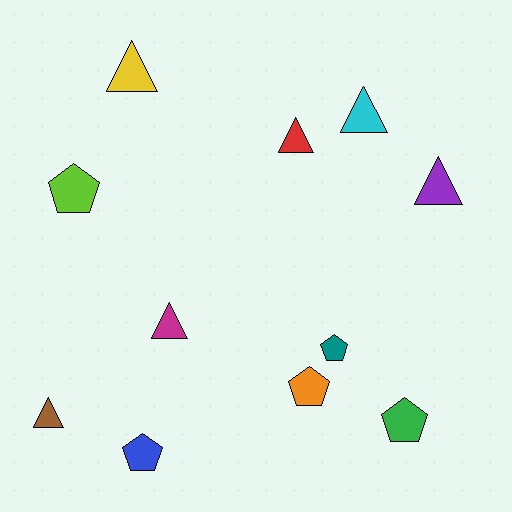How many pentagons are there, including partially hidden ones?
There are 5 pentagons.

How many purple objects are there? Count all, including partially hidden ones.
There is 1 purple object.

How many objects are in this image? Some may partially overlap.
There are 11 objects.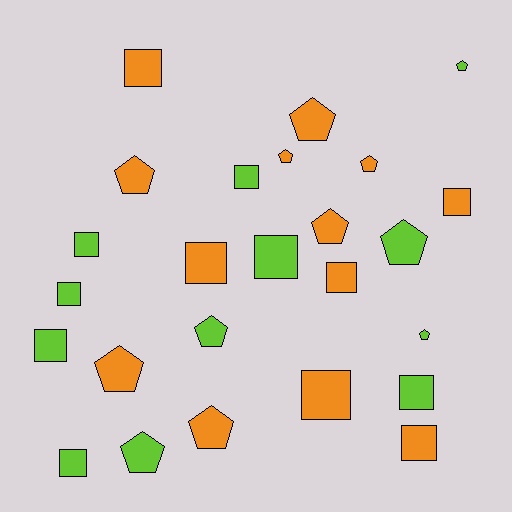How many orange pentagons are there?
There are 7 orange pentagons.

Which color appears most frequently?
Orange, with 13 objects.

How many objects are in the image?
There are 25 objects.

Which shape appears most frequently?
Square, with 13 objects.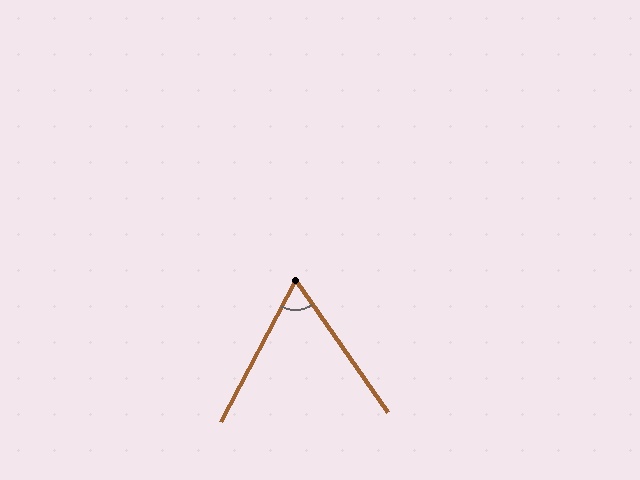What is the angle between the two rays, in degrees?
Approximately 63 degrees.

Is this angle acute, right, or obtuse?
It is acute.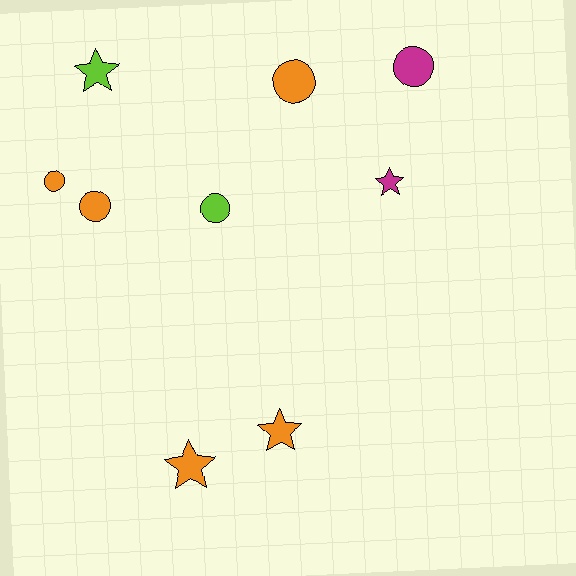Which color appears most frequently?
Orange, with 5 objects.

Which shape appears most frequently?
Circle, with 5 objects.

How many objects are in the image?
There are 9 objects.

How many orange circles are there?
There are 3 orange circles.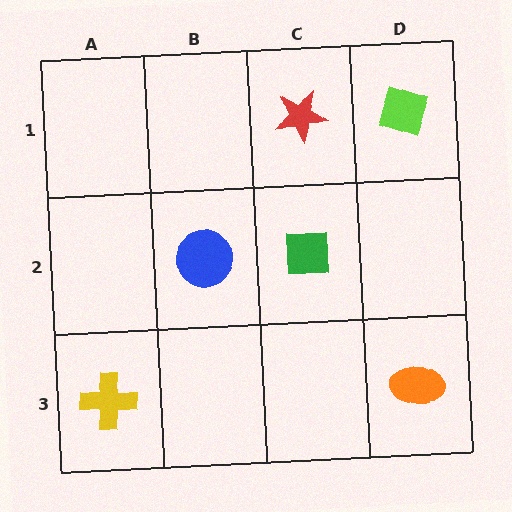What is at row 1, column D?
A lime diamond.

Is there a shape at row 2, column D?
No, that cell is empty.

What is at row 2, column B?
A blue circle.